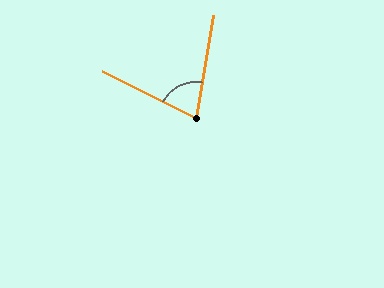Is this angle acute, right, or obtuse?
It is acute.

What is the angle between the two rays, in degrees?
Approximately 73 degrees.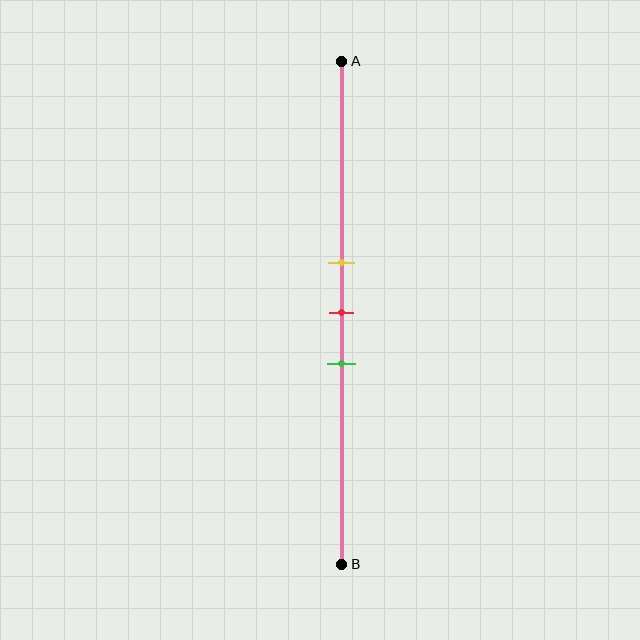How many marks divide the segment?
There are 3 marks dividing the segment.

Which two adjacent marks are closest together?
The yellow and red marks are the closest adjacent pair.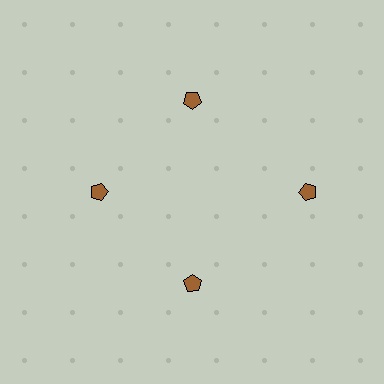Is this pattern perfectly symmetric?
No. The 4 brown pentagons are arranged in a ring, but one element near the 3 o'clock position is pushed outward from the center, breaking the 4-fold rotational symmetry.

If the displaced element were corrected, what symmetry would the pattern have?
It would have 4-fold rotational symmetry — the pattern would map onto itself every 90 degrees.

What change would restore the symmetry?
The symmetry would be restored by moving it inward, back onto the ring so that all 4 pentagons sit at equal angles and equal distance from the center.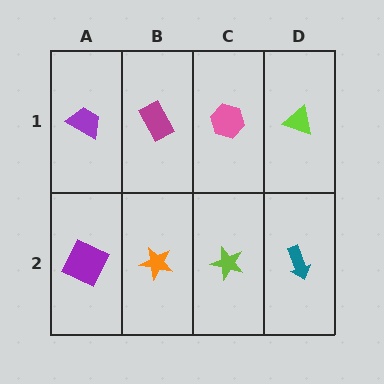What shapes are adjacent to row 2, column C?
A pink hexagon (row 1, column C), an orange star (row 2, column B), a teal arrow (row 2, column D).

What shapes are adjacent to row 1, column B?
An orange star (row 2, column B), a purple trapezoid (row 1, column A), a pink hexagon (row 1, column C).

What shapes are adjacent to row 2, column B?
A magenta rectangle (row 1, column B), a purple square (row 2, column A), a lime star (row 2, column C).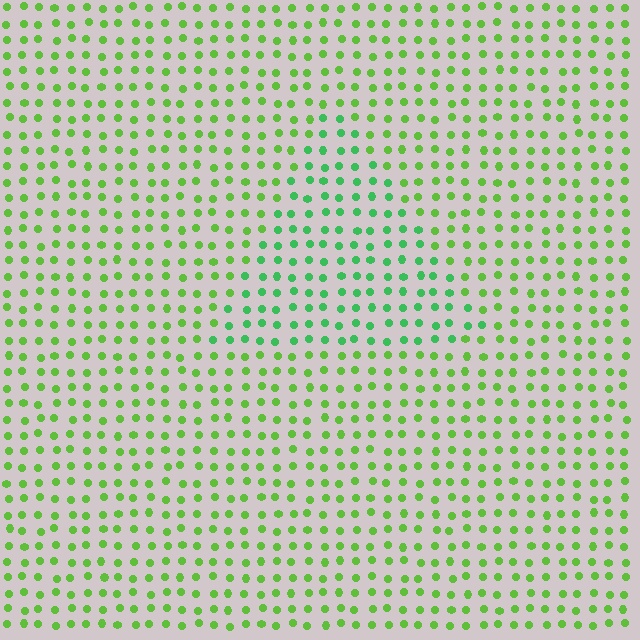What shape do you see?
I see a triangle.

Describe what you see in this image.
The image is filled with small lime elements in a uniform arrangement. A triangle-shaped region is visible where the elements are tinted to a slightly different hue, forming a subtle color boundary.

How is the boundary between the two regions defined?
The boundary is defined purely by a slight shift in hue (about 31 degrees). Spacing, size, and orientation are identical on both sides.